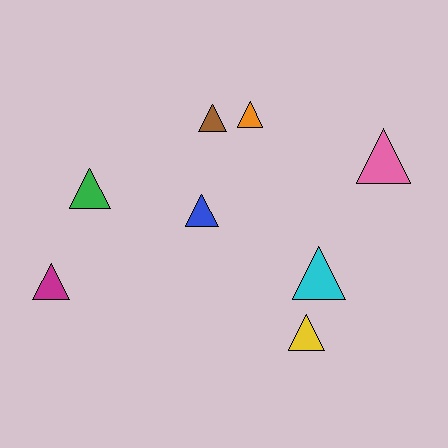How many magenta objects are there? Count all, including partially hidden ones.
There is 1 magenta object.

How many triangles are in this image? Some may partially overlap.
There are 8 triangles.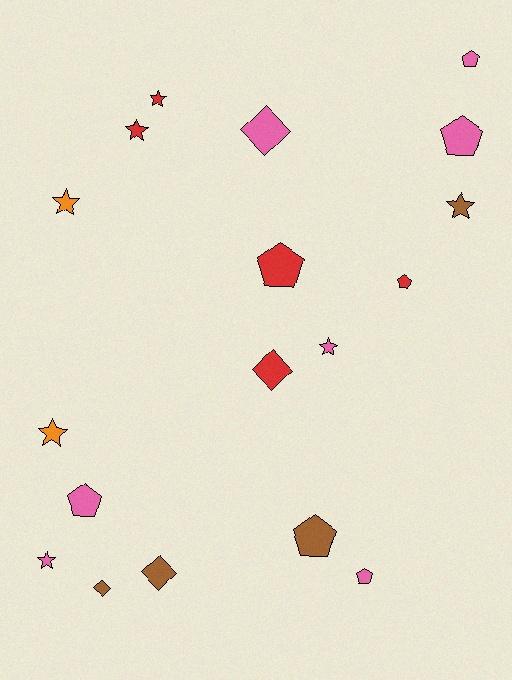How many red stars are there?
There are 2 red stars.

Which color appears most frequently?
Pink, with 7 objects.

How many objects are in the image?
There are 18 objects.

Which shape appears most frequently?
Star, with 7 objects.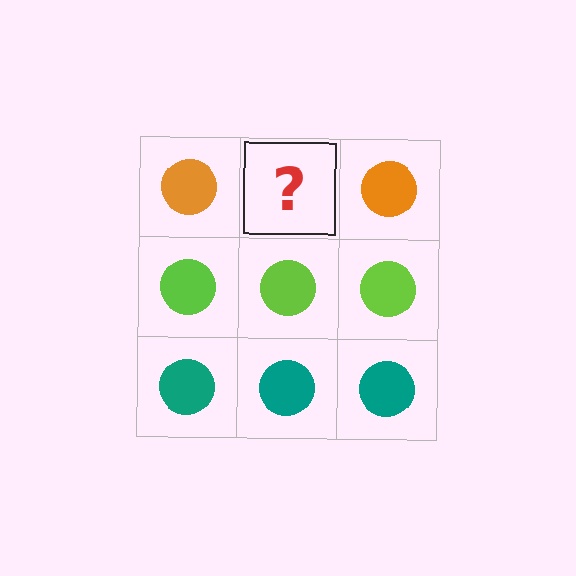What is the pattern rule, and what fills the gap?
The rule is that each row has a consistent color. The gap should be filled with an orange circle.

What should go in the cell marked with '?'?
The missing cell should contain an orange circle.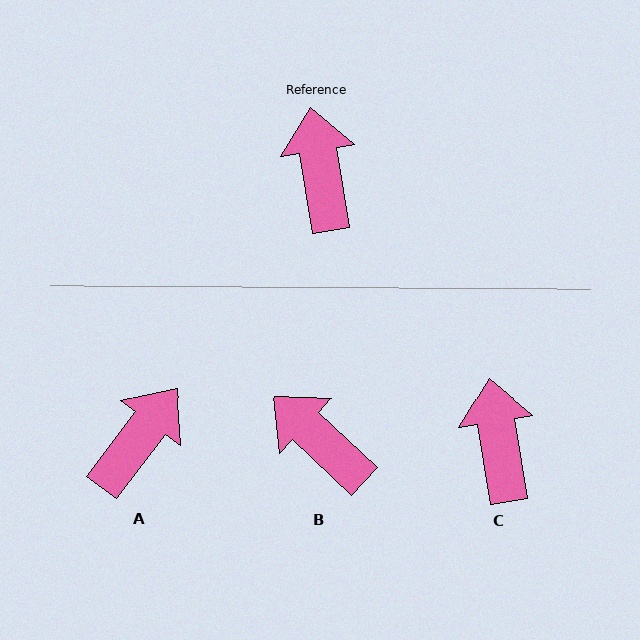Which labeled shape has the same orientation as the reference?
C.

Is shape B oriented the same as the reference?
No, it is off by about 37 degrees.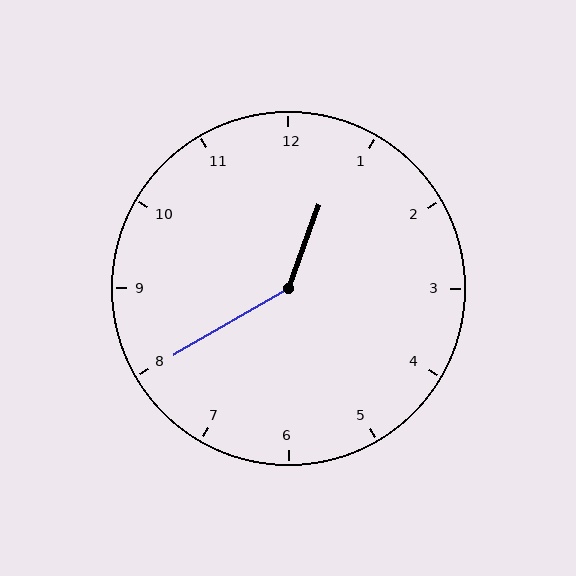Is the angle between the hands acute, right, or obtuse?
It is obtuse.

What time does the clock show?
12:40.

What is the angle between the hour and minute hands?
Approximately 140 degrees.